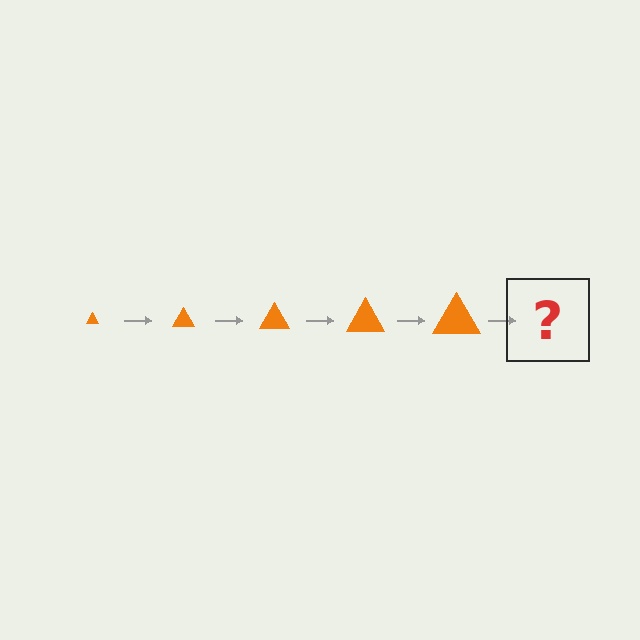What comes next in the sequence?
The next element should be an orange triangle, larger than the previous one.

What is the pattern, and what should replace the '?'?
The pattern is that the triangle gets progressively larger each step. The '?' should be an orange triangle, larger than the previous one.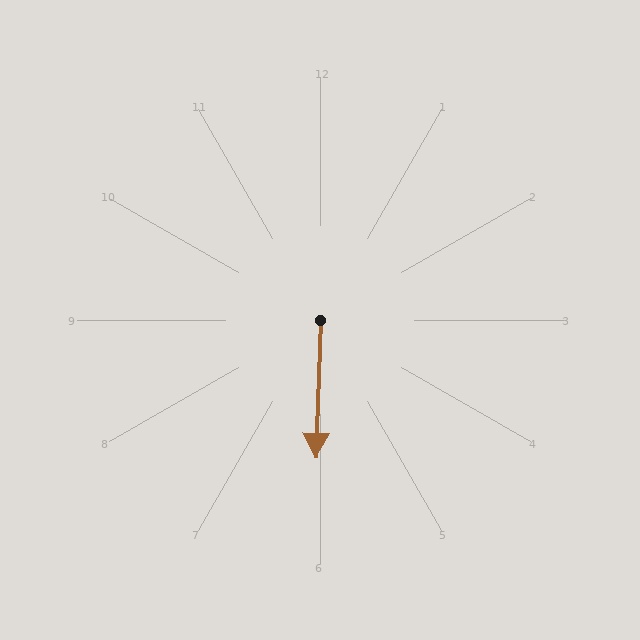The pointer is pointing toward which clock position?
Roughly 6 o'clock.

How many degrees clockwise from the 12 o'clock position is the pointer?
Approximately 182 degrees.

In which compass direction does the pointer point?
South.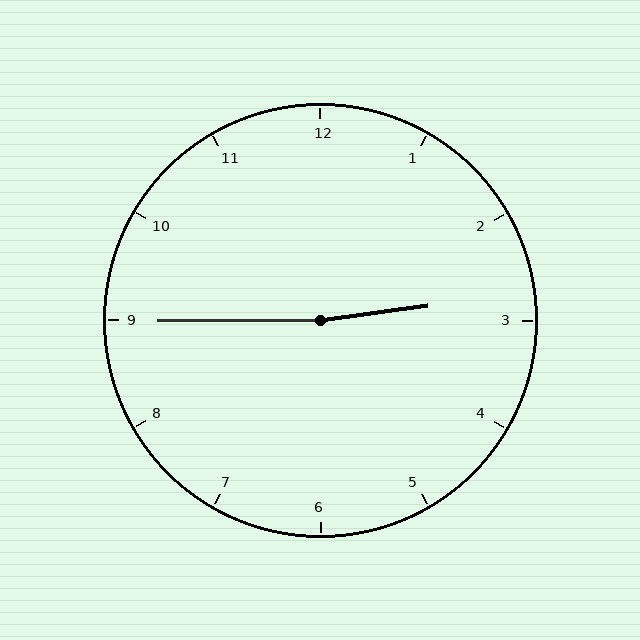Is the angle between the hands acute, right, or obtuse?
It is obtuse.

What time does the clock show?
2:45.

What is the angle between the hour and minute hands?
Approximately 172 degrees.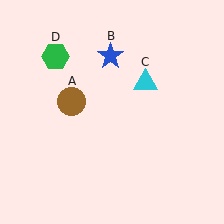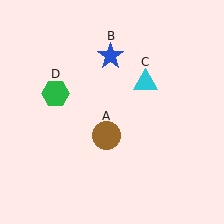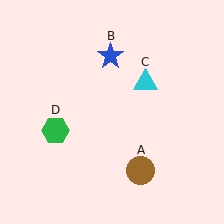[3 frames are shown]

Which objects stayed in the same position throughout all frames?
Blue star (object B) and cyan triangle (object C) remained stationary.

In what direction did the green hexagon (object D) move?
The green hexagon (object D) moved down.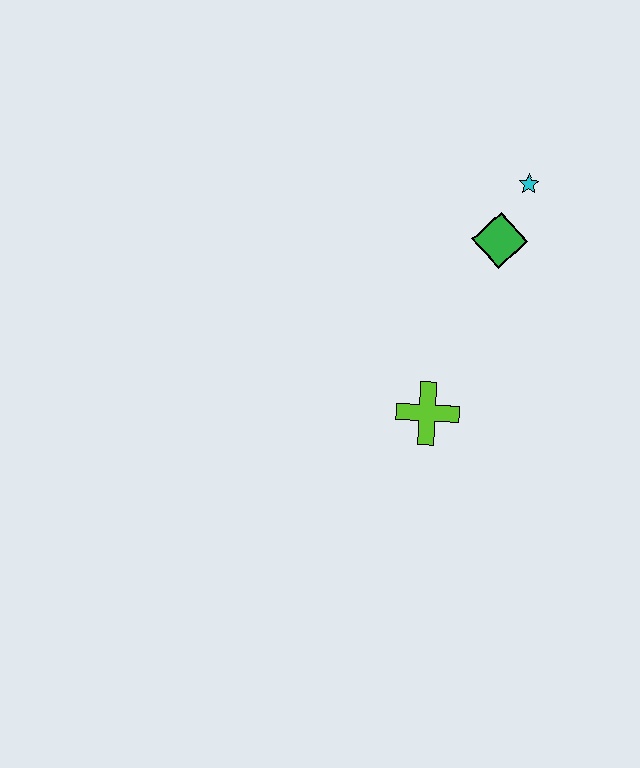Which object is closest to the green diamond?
The cyan star is closest to the green diamond.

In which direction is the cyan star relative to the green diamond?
The cyan star is above the green diamond.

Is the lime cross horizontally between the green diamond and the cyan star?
No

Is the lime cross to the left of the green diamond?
Yes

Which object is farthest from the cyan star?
The lime cross is farthest from the cyan star.